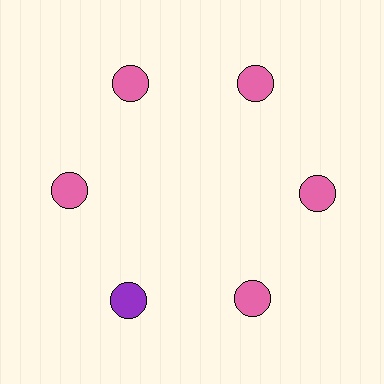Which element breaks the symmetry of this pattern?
The purple circle at roughly the 7 o'clock position breaks the symmetry. All other shapes are pink circles.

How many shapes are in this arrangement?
There are 6 shapes arranged in a ring pattern.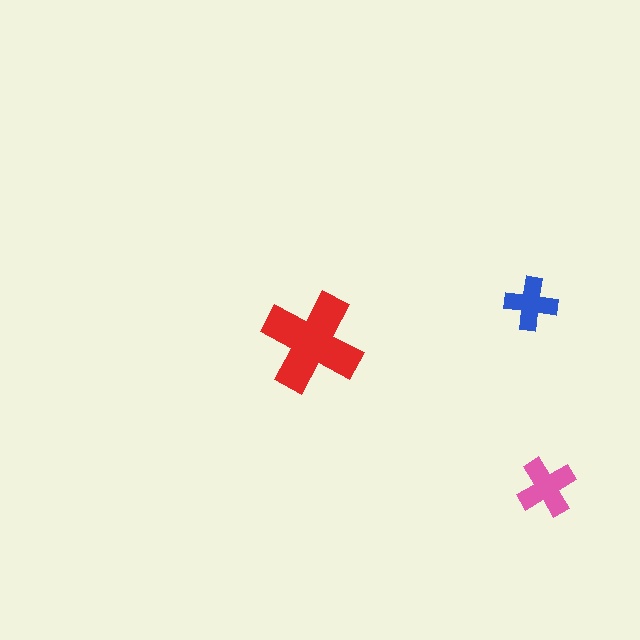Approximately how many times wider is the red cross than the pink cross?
About 1.5 times wider.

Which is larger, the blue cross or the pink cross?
The pink one.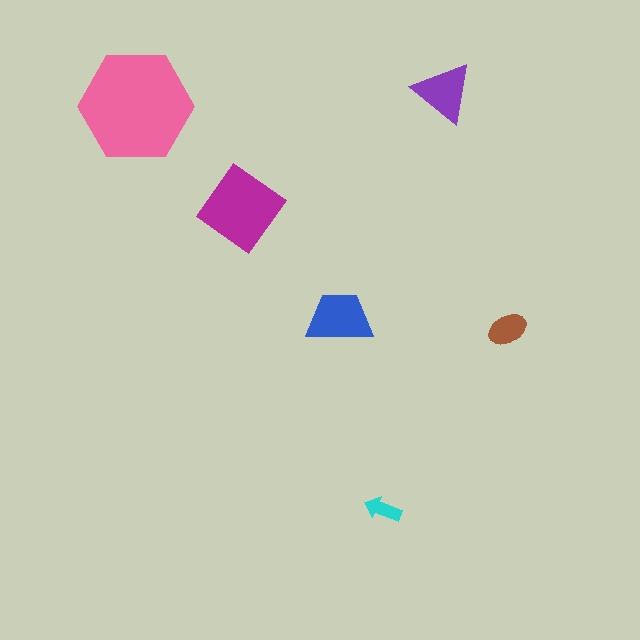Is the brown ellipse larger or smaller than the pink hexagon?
Smaller.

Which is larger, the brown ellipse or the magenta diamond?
The magenta diamond.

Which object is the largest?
The pink hexagon.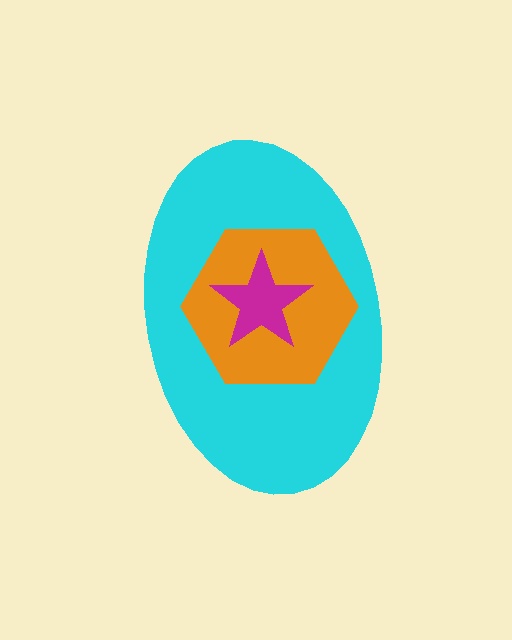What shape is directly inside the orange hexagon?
The magenta star.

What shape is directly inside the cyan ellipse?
The orange hexagon.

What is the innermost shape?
The magenta star.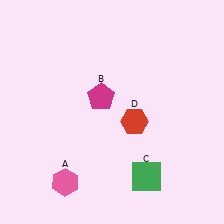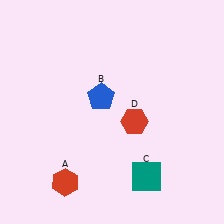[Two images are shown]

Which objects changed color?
A changed from pink to red. B changed from magenta to blue. C changed from green to teal.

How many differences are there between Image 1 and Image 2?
There are 3 differences between the two images.